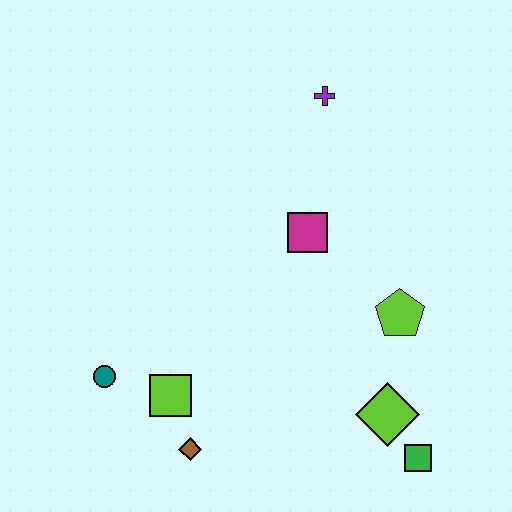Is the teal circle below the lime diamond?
No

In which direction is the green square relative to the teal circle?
The green square is to the right of the teal circle.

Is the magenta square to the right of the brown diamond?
Yes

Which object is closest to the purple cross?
The magenta square is closest to the purple cross.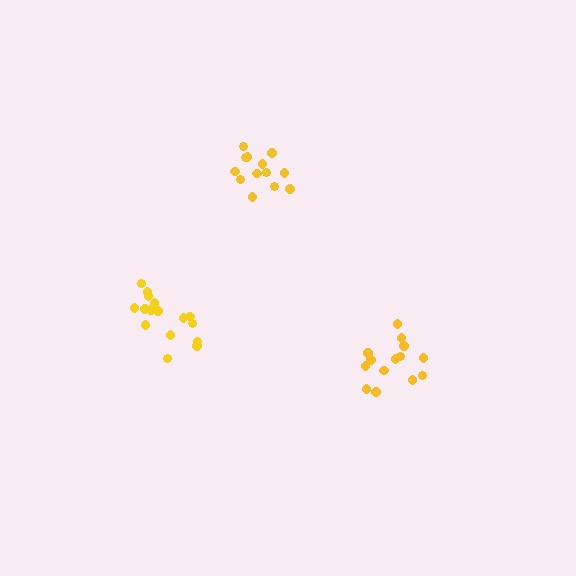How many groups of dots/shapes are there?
There are 3 groups.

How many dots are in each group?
Group 1: 13 dots, Group 2: 16 dots, Group 3: 14 dots (43 total).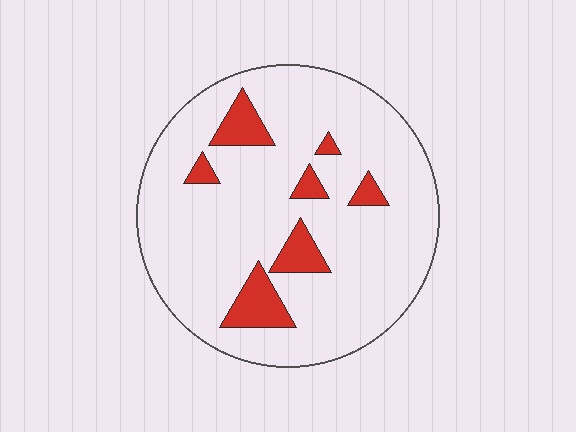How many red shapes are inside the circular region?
7.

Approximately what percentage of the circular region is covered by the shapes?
Approximately 15%.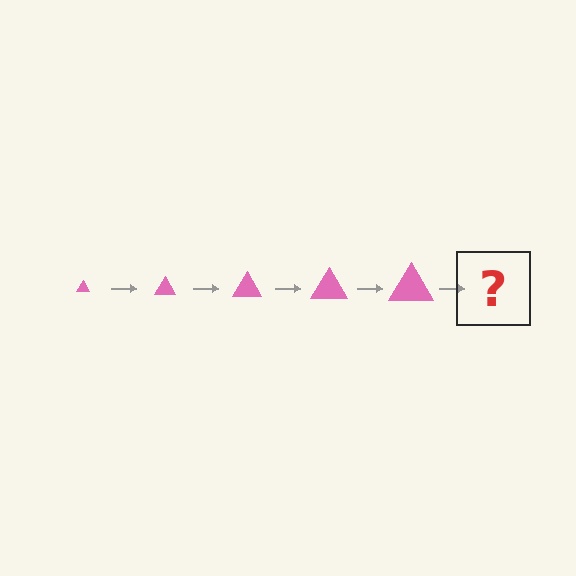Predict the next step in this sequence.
The next step is a pink triangle, larger than the previous one.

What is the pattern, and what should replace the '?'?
The pattern is that the triangle gets progressively larger each step. The '?' should be a pink triangle, larger than the previous one.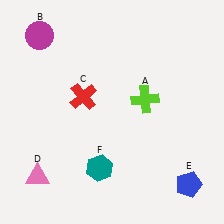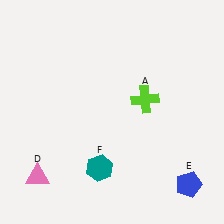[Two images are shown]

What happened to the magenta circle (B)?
The magenta circle (B) was removed in Image 2. It was in the top-left area of Image 1.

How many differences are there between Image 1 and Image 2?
There are 2 differences between the two images.